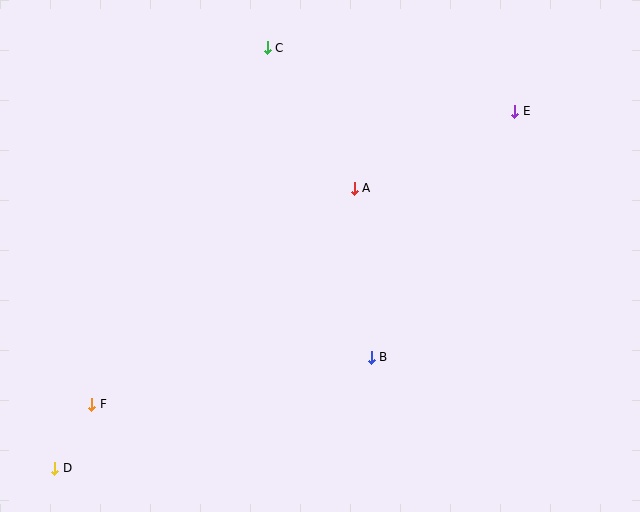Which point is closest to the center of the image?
Point A at (354, 188) is closest to the center.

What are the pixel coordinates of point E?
Point E is at (515, 111).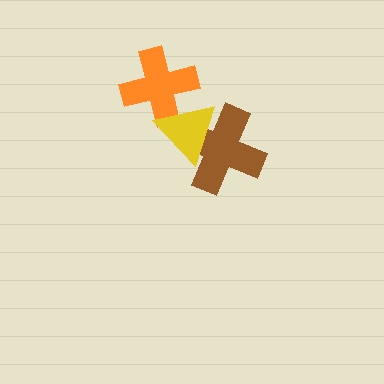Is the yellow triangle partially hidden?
No, no other shape covers it.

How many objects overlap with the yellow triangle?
2 objects overlap with the yellow triangle.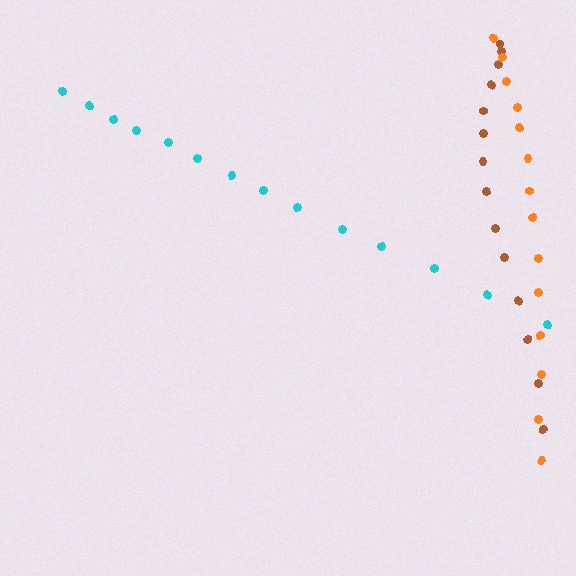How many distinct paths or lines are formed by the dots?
There are 3 distinct paths.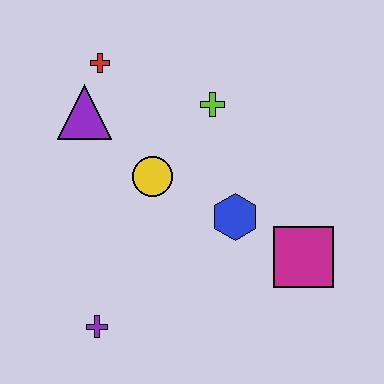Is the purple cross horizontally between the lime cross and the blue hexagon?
No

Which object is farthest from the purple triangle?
The magenta square is farthest from the purple triangle.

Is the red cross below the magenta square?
No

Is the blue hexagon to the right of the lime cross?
Yes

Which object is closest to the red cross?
The purple triangle is closest to the red cross.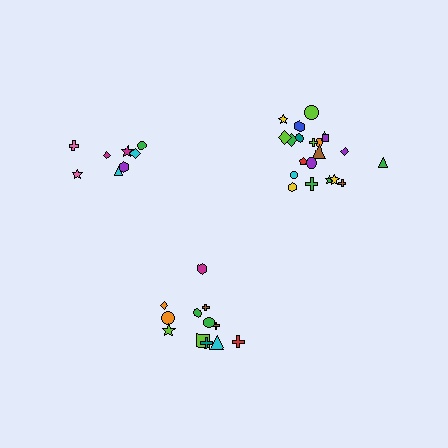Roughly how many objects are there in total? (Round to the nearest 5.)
Roughly 40 objects in total.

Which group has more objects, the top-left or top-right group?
The top-right group.